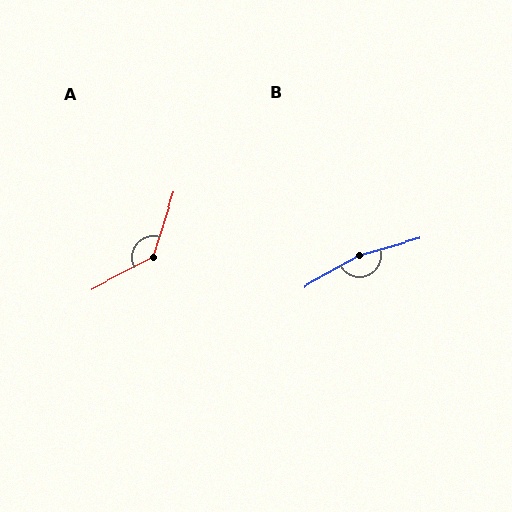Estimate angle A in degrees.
Approximately 136 degrees.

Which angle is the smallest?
A, at approximately 136 degrees.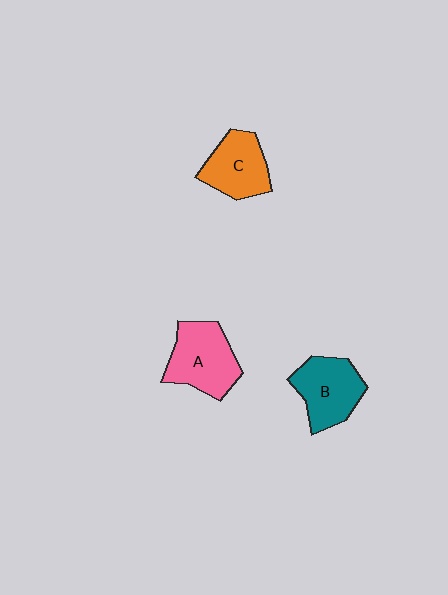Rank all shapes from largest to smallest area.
From largest to smallest: A (pink), B (teal), C (orange).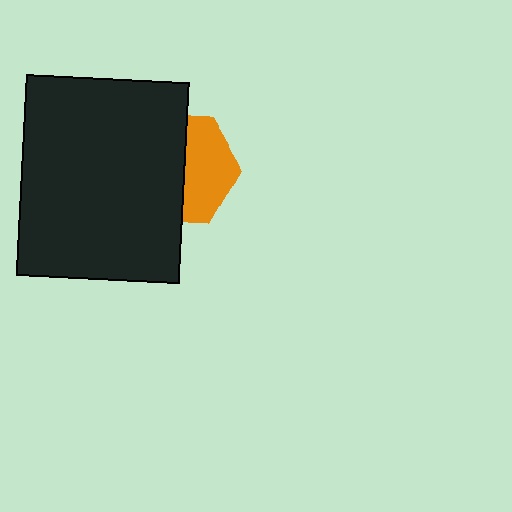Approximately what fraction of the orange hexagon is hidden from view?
Roughly 56% of the orange hexagon is hidden behind the black rectangle.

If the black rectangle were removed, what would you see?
You would see the complete orange hexagon.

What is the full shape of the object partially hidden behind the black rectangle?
The partially hidden object is an orange hexagon.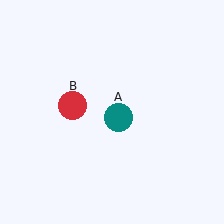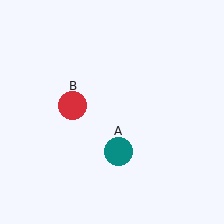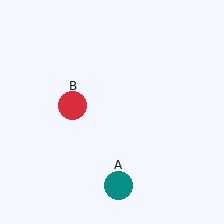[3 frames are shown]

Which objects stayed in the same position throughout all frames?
Red circle (object B) remained stationary.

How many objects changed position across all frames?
1 object changed position: teal circle (object A).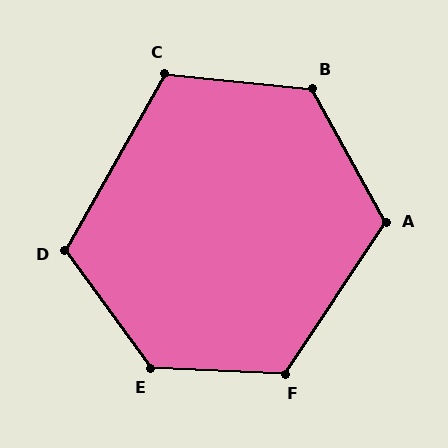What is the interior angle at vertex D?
Approximately 114 degrees (obtuse).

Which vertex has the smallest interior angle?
C, at approximately 114 degrees.